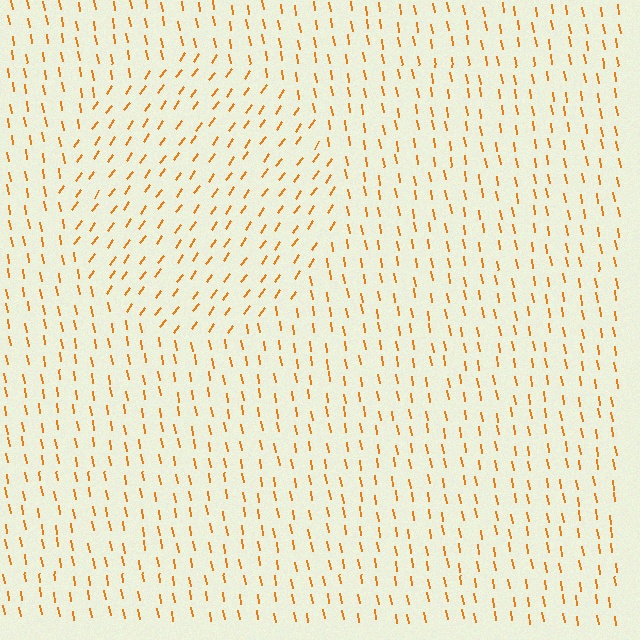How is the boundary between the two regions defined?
The boundary is defined purely by a change in line orientation (approximately 45 degrees difference). All lines are the same color and thickness.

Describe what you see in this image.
The image is filled with small orange line segments. A circle region in the image has lines oriented differently from the surrounding lines, creating a visible texture boundary.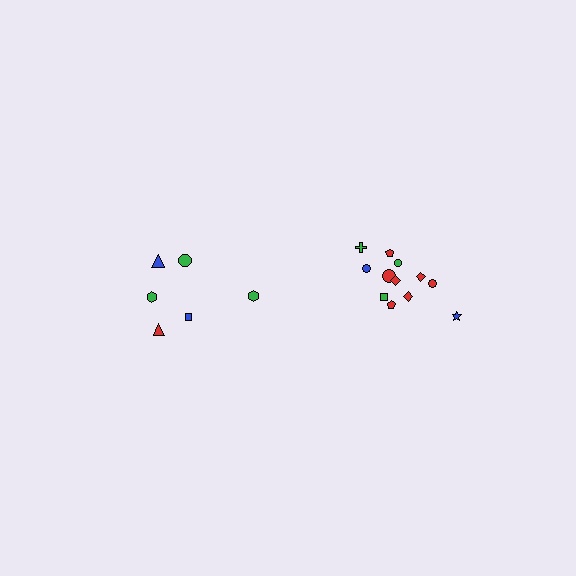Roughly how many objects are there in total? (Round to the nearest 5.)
Roughly 20 objects in total.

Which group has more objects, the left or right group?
The right group.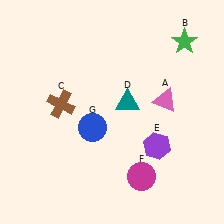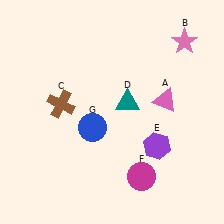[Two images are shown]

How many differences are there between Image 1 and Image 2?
There is 1 difference between the two images.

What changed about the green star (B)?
In Image 1, B is green. In Image 2, it changed to pink.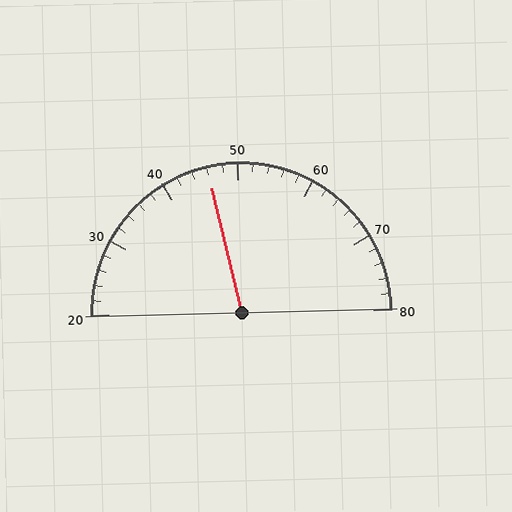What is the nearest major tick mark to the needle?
The nearest major tick mark is 50.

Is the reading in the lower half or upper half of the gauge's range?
The reading is in the lower half of the range (20 to 80).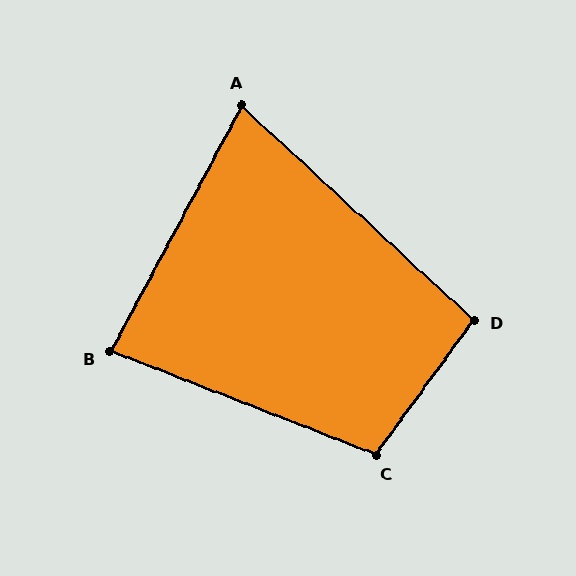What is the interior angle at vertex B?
Approximately 83 degrees (acute).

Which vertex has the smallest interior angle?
A, at approximately 75 degrees.